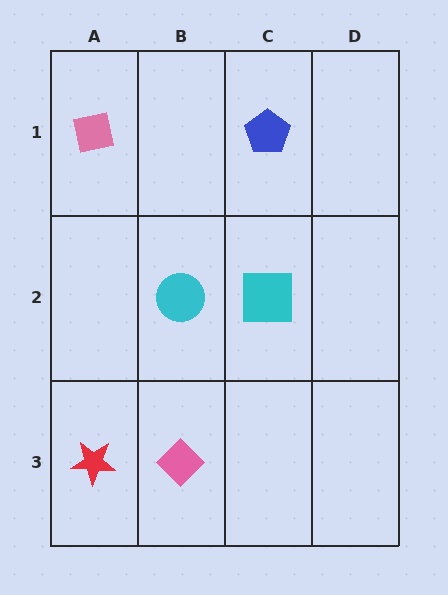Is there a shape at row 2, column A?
No, that cell is empty.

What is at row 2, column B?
A cyan circle.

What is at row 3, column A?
A red star.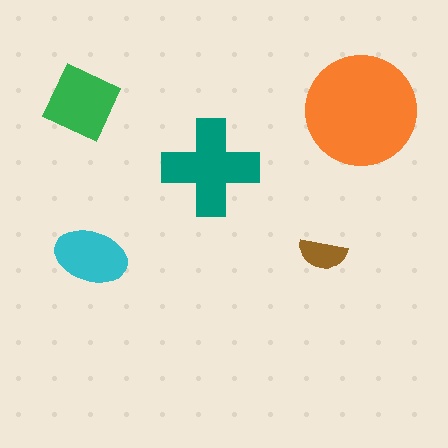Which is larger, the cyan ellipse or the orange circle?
The orange circle.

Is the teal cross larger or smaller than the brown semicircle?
Larger.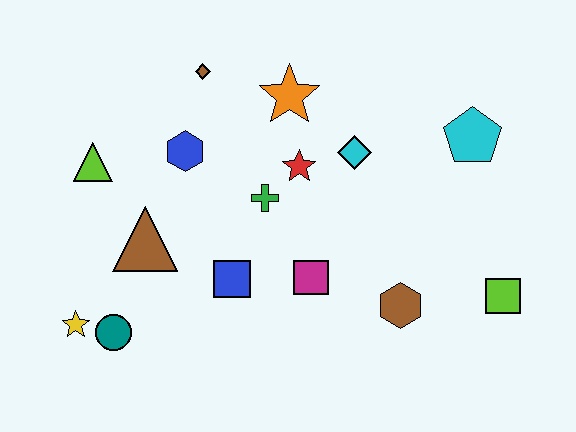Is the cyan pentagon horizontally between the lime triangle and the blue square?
No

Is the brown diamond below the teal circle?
No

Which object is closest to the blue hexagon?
The brown diamond is closest to the blue hexagon.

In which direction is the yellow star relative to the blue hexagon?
The yellow star is below the blue hexagon.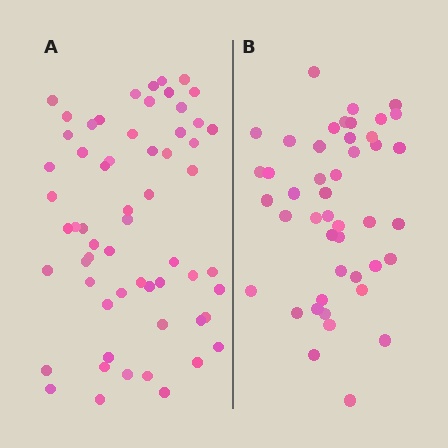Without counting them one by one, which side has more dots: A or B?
Region A (the left region) has more dots.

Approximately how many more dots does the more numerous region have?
Region A has approximately 15 more dots than region B.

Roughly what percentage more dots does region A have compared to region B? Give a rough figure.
About 35% more.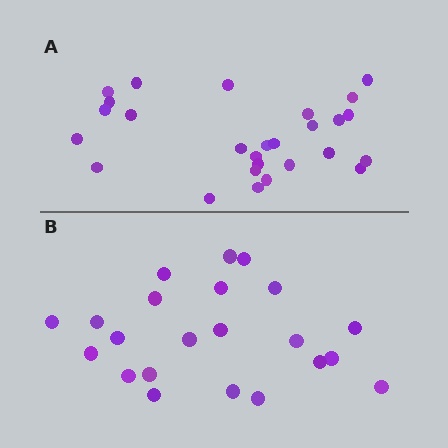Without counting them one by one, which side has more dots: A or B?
Region A (the top region) has more dots.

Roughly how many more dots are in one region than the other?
Region A has about 5 more dots than region B.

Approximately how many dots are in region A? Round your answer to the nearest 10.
About 30 dots. (The exact count is 27, which rounds to 30.)